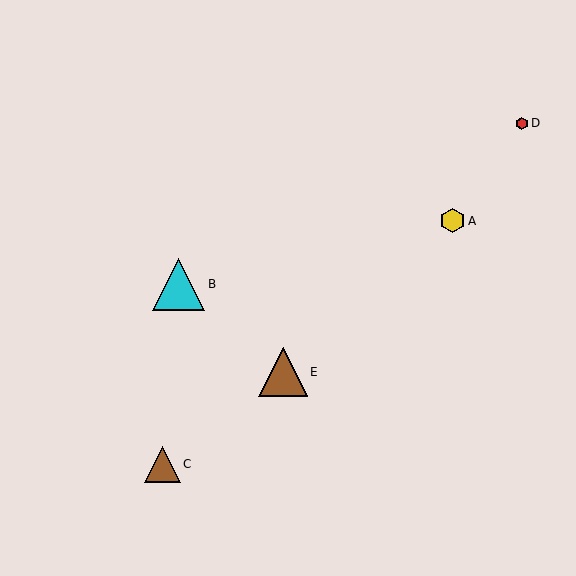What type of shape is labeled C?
Shape C is a brown triangle.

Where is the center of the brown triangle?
The center of the brown triangle is at (283, 372).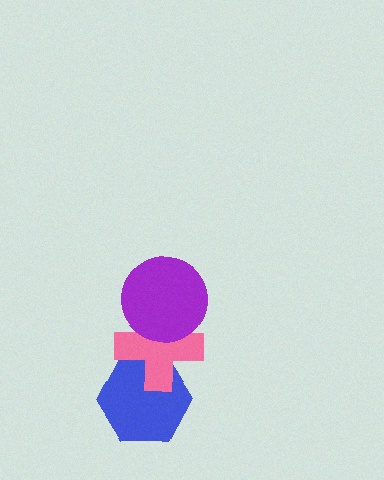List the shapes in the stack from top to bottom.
From top to bottom: the purple circle, the pink cross, the blue hexagon.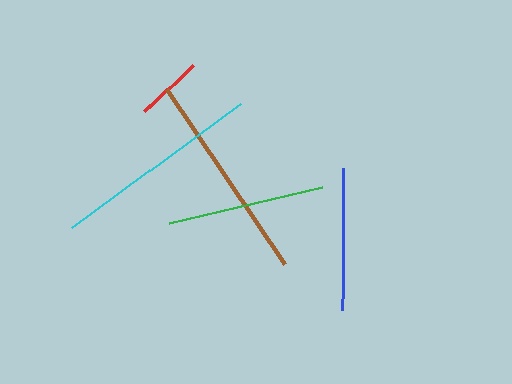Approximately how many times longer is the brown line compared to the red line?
The brown line is approximately 3.1 times the length of the red line.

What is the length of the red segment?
The red segment is approximately 67 pixels long.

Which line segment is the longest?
The brown line is the longest at approximately 211 pixels.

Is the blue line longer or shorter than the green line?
The green line is longer than the blue line.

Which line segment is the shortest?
The red line is the shortest at approximately 67 pixels.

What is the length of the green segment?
The green segment is approximately 157 pixels long.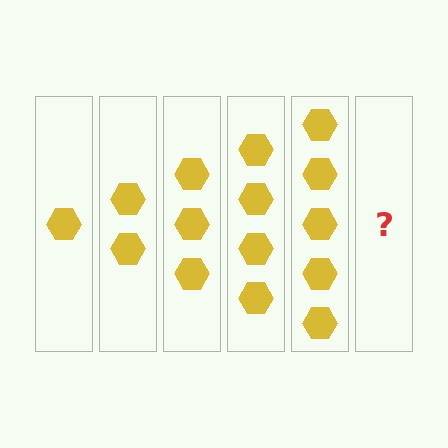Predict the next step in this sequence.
The next step is 6 hexagons.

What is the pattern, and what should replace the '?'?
The pattern is that each step adds one more hexagon. The '?' should be 6 hexagons.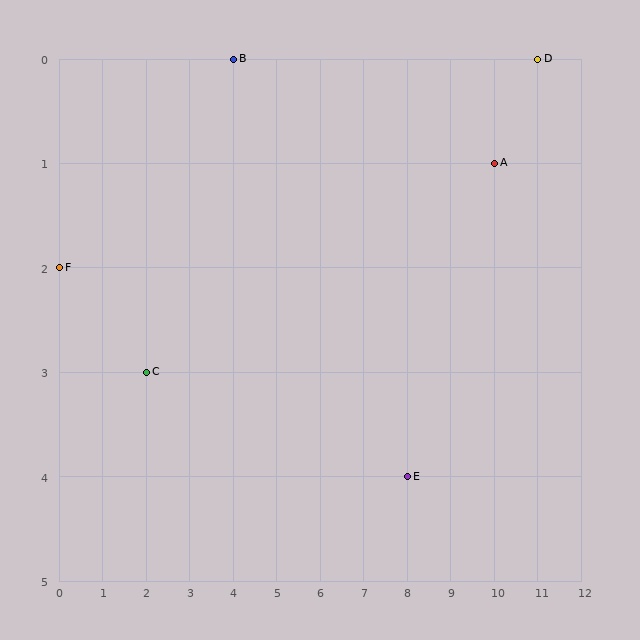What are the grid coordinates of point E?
Point E is at grid coordinates (8, 4).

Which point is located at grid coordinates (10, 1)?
Point A is at (10, 1).